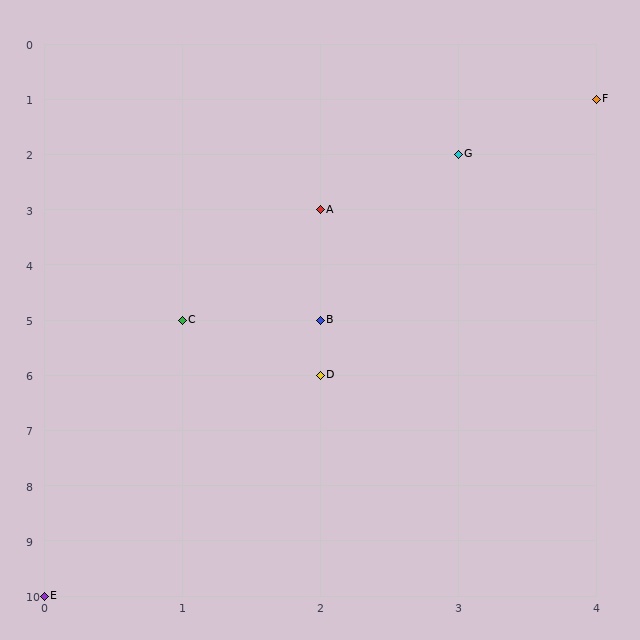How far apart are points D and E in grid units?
Points D and E are 2 columns and 4 rows apart (about 4.5 grid units diagonally).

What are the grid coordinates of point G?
Point G is at grid coordinates (3, 2).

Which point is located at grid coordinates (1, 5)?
Point C is at (1, 5).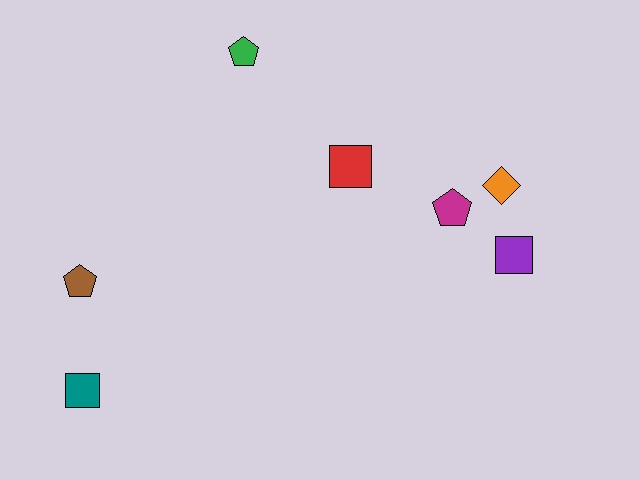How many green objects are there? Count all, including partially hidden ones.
There is 1 green object.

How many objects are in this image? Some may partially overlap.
There are 7 objects.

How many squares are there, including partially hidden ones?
There are 3 squares.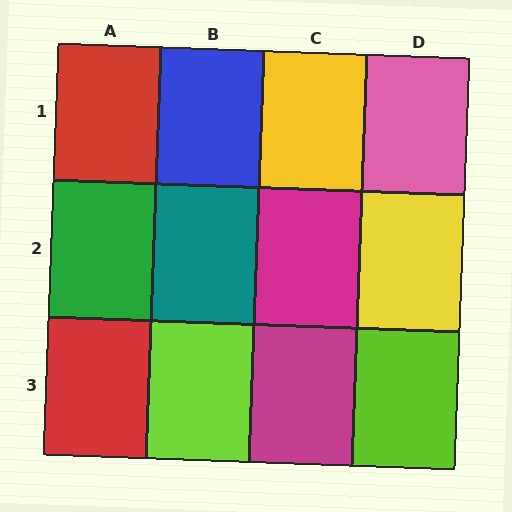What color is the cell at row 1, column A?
Red.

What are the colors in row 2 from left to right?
Green, teal, magenta, yellow.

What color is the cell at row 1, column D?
Pink.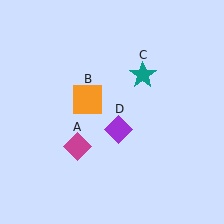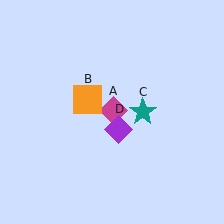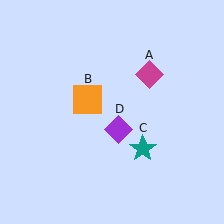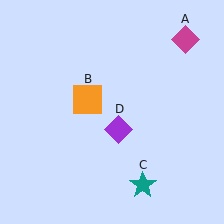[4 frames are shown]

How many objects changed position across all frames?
2 objects changed position: magenta diamond (object A), teal star (object C).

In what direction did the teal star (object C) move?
The teal star (object C) moved down.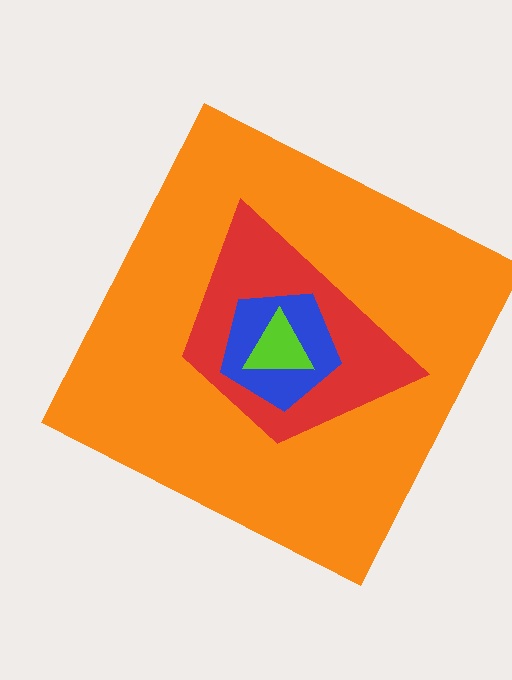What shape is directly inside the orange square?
The red trapezoid.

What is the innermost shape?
The lime triangle.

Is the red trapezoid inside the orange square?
Yes.